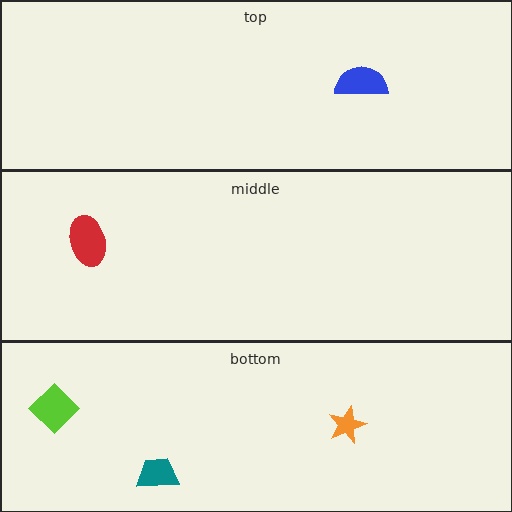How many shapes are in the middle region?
1.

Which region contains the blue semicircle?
The top region.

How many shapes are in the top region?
1.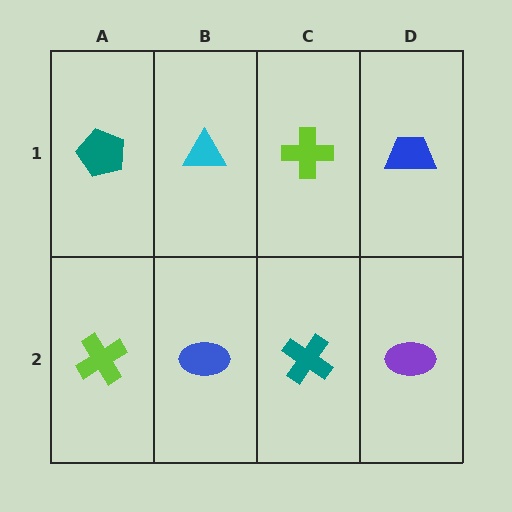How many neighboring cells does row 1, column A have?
2.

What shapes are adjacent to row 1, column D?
A purple ellipse (row 2, column D), a lime cross (row 1, column C).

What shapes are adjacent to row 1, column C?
A teal cross (row 2, column C), a cyan triangle (row 1, column B), a blue trapezoid (row 1, column D).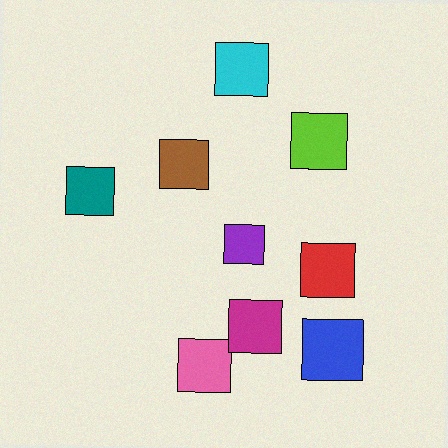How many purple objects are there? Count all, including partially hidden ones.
There is 1 purple object.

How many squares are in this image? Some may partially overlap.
There are 9 squares.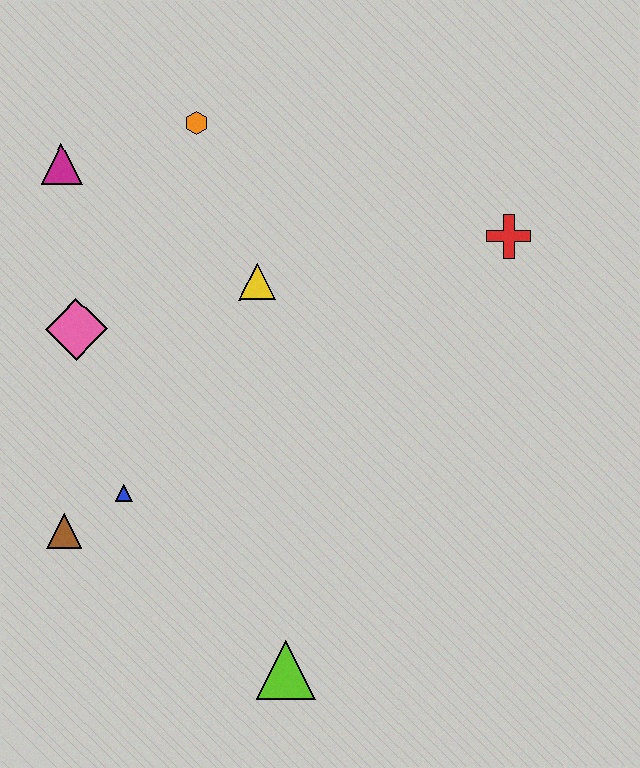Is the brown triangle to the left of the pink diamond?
Yes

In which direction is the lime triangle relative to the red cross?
The lime triangle is below the red cross.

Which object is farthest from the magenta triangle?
The lime triangle is farthest from the magenta triangle.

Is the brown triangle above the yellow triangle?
No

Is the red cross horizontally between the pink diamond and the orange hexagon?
No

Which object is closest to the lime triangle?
The blue triangle is closest to the lime triangle.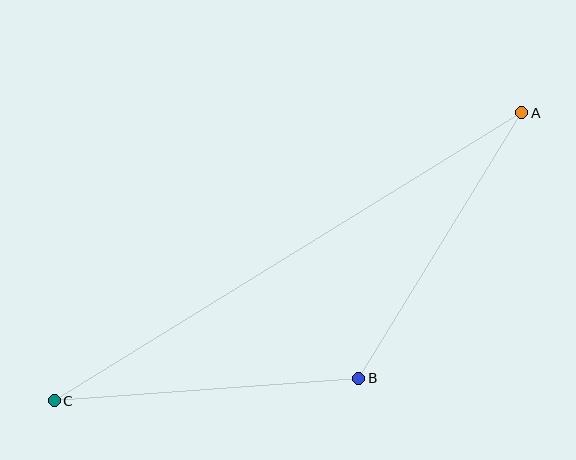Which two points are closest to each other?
Points B and C are closest to each other.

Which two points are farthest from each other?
Points A and C are farthest from each other.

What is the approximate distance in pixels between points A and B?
The distance between A and B is approximately 312 pixels.